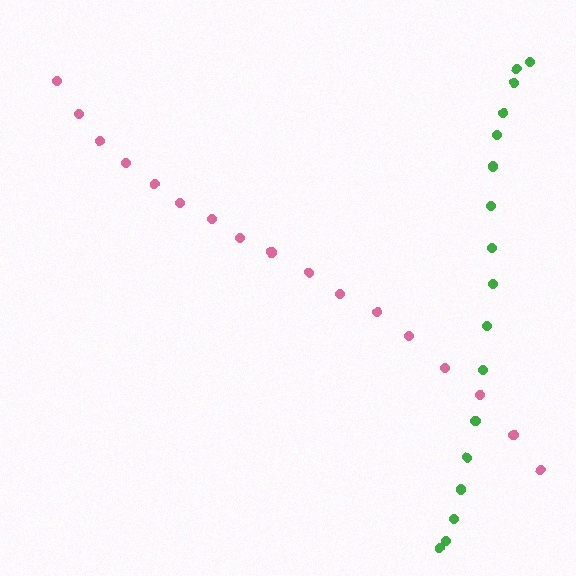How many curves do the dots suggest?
There are 2 distinct paths.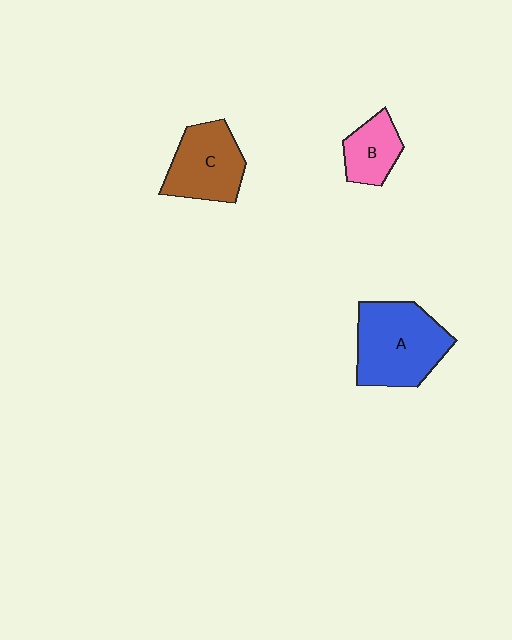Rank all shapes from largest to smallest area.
From largest to smallest: A (blue), C (brown), B (pink).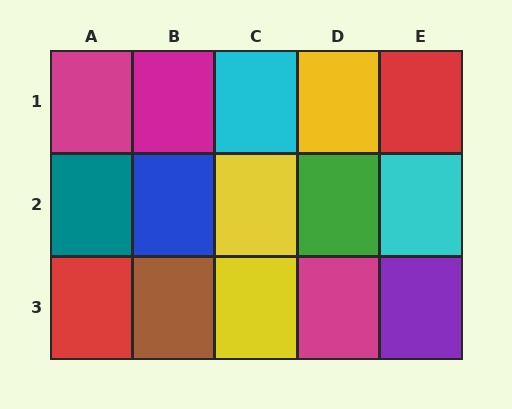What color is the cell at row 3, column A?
Red.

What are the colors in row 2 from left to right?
Teal, blue, yellow, green, cyan.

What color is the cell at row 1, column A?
Magenta.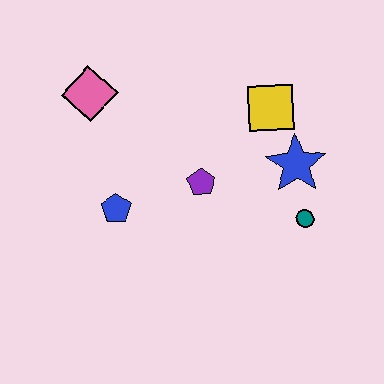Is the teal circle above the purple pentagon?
No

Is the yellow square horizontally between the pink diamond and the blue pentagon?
No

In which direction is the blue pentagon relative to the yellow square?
The blue pentagon is to the left of the yellow square.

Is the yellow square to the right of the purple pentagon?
Yes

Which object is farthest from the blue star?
The pink diamond is farthest from the blue star.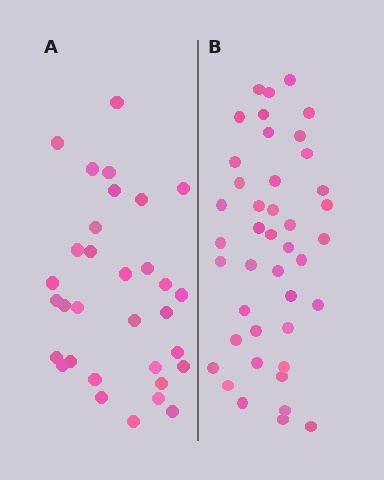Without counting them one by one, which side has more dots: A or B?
Region B (the right region) has more dots.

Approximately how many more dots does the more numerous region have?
Region B has roughly 10 or so more dots than region A.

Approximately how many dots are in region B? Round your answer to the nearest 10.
About 40 dots. (The exact count is 42, which rounds to 40.)